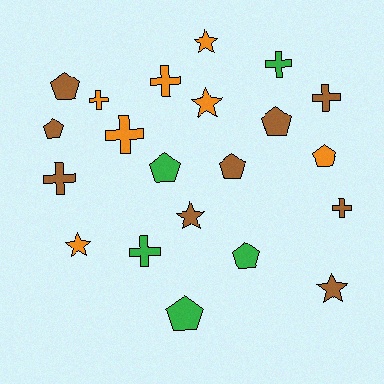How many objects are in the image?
There are 21 objects.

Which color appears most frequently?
Brown, with 9 objects.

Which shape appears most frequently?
Cross, with 8 objects.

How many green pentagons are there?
There are 3 green pentagons.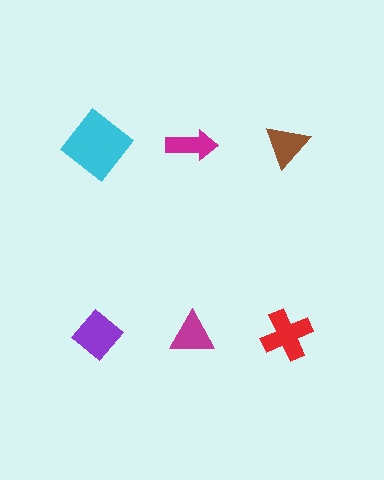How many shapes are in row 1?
3 shapes.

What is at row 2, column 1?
A purple diamond.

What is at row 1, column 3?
A brown triangle.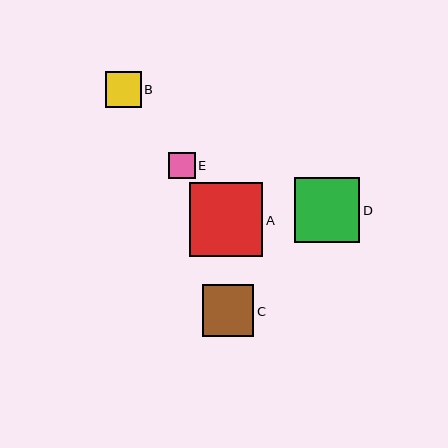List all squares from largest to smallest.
From largest to smallest: A, D, C, B, E.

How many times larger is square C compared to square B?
Square C is approximately 1.4 times the size of square B.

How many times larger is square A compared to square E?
Square A is approximately 2.8 times the size of square E.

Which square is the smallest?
Square E is the smallest with a size of approximately 27 pixels.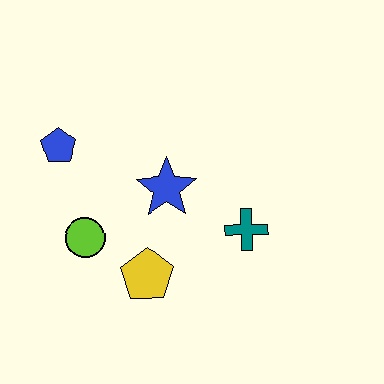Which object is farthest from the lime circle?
The teal cross is farthest from the lime circle.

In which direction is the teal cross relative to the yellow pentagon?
The teal cross is to the right of the yellow pentagon.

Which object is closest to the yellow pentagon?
The lime circle is closest to the yellow pentagon.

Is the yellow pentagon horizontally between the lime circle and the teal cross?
Yes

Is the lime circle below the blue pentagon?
Yes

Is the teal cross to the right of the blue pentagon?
Yes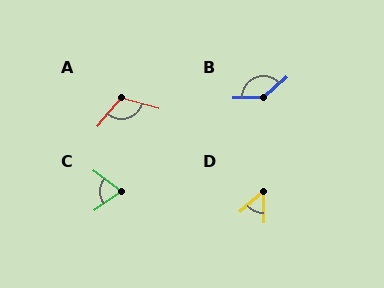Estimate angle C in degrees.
Approximately 71 degrees.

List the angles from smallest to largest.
D (49°), C (71°), A (114°), B (139°).